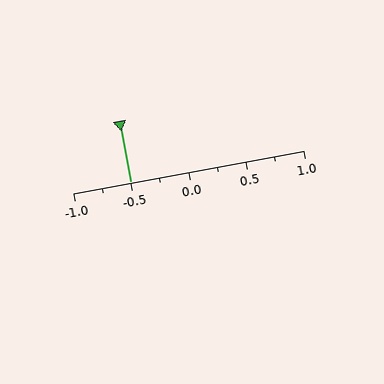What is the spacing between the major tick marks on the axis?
The major ticks are spaced 0.5 apart.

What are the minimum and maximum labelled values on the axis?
The axis runs from -1.0 to 1.0.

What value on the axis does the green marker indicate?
The marker indicates approximately -0.5.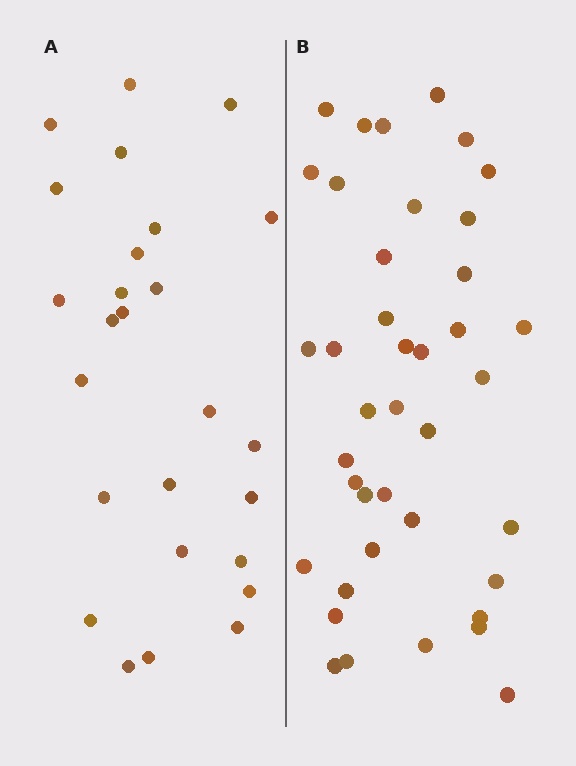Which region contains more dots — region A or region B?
Region B (the right region) has more dots.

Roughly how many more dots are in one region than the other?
Region B has approximately 15 more dots than region A.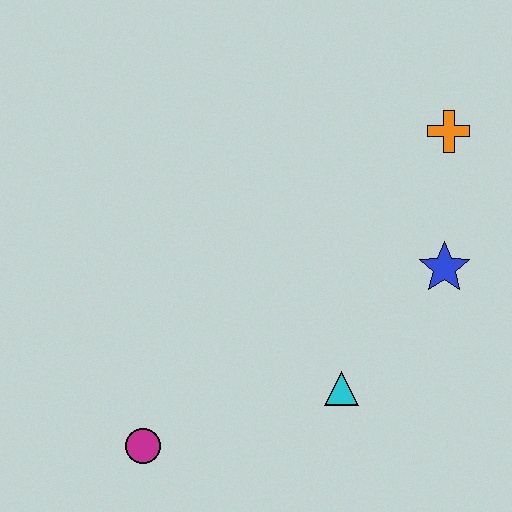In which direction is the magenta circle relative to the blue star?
The magenta circle is to the left of the blue star.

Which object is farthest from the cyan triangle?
The orange cross is farthest from the cyan triangle.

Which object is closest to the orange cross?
The blue star is closest to the orange cross.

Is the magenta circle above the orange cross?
No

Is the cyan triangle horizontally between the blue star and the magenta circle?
Yes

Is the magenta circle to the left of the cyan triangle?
Yes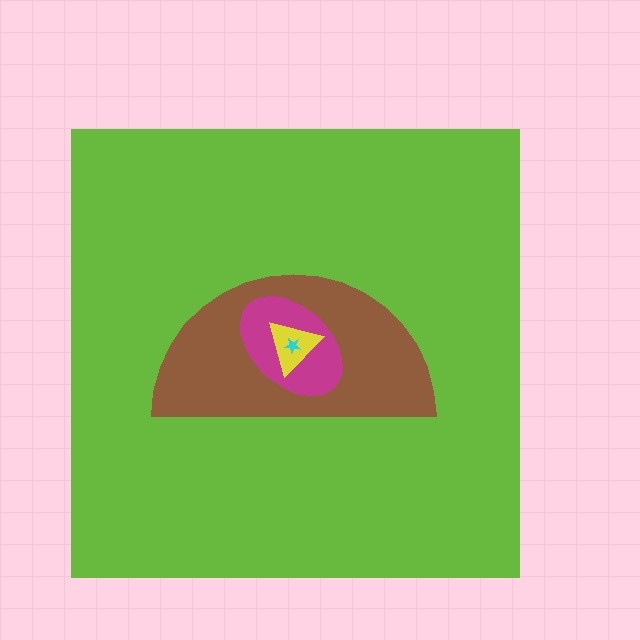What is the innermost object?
The cyan star.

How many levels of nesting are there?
5.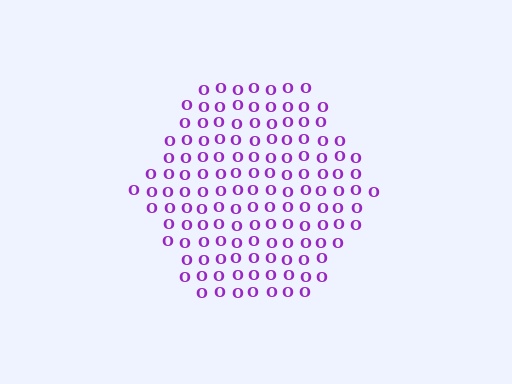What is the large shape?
The large shape is a hexagon.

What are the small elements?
The small elements are letter O's.